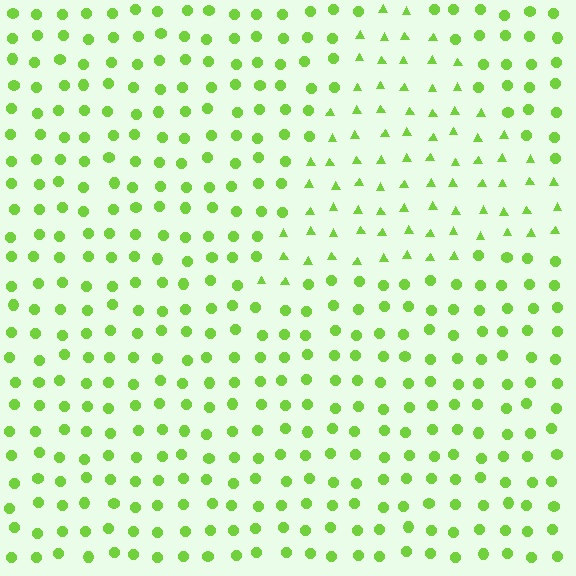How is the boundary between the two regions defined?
The boundary is defined by a change in element shape: triangles inside vs. circles outside. All elements share the same color and spacing.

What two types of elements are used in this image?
The image uses triangles inside the triangle region and circles outside it.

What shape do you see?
I see a triangle.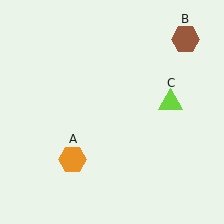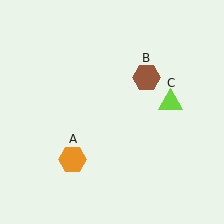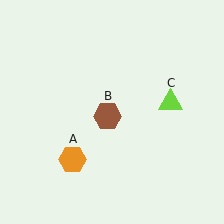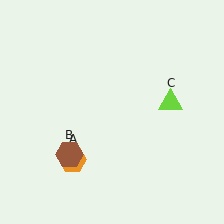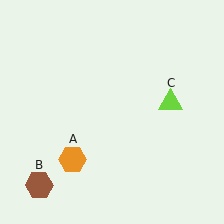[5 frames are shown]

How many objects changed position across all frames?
1 object changed position: brown hexagon (object B).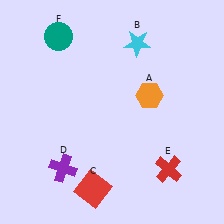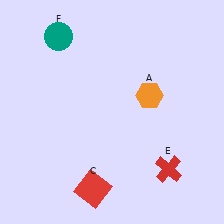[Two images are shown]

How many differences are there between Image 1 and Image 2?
There are 2 differences between the two images.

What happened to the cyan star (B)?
The cyan star (B) was removed in Image 2. It was in the top-right area of Image 1.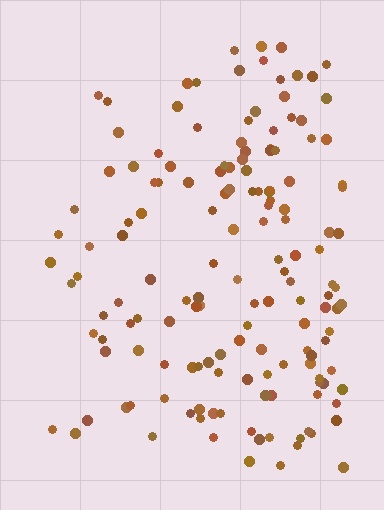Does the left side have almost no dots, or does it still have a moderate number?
Still a moderate number, just noticeably fewer than the right.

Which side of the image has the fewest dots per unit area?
The left.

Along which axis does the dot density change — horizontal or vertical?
Horizontal.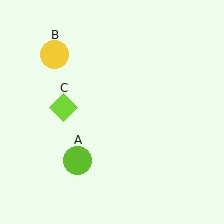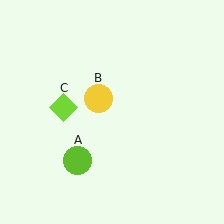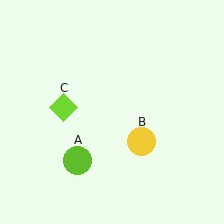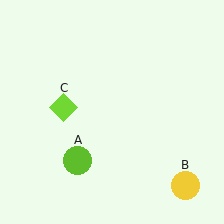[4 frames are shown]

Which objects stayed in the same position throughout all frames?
Lime circle (object A) and lime diamond (object C) remained stationary.